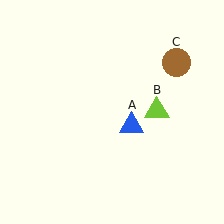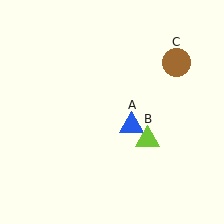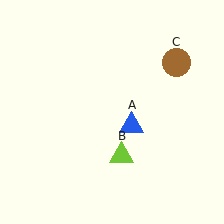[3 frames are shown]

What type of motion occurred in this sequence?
The lime triangle (object B) rotated clockwise around the center of the scene.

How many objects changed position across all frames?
1 object changed position: lime triangle (object B).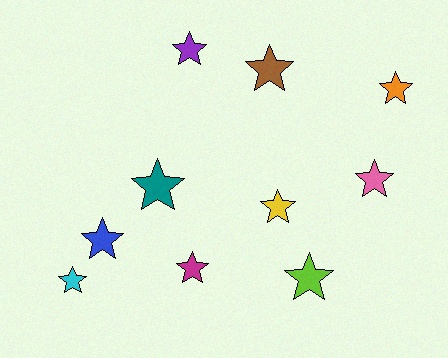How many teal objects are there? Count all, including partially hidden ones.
There is 1 teal object.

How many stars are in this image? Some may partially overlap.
There are 10 stars.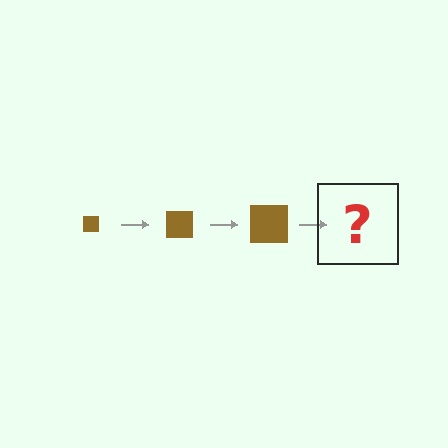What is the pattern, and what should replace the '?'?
The pattern is that the square gets progressively larger each step. The '?' should be a brown square, larger than the previous one.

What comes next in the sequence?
The next element should be a brown square, larger than the previous one.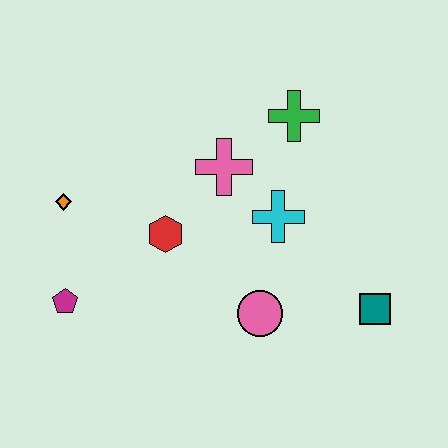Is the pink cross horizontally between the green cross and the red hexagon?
Yes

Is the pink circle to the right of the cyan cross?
No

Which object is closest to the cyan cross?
The pink cross is closest to the cyan cross.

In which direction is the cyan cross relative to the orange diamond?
The cyan cross is to the right of the orange diamond.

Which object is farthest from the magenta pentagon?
The teal square is farthest from the magenta pentagon.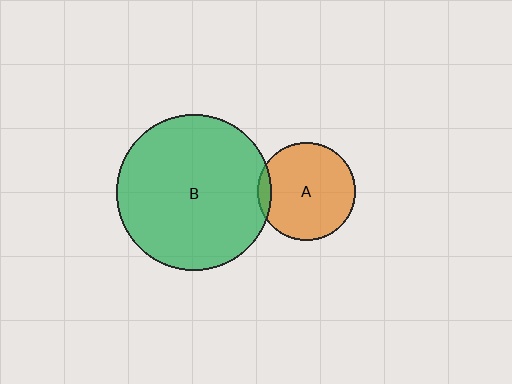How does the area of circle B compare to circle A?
Approximately 2.5 times.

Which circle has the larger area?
Circle B (green).